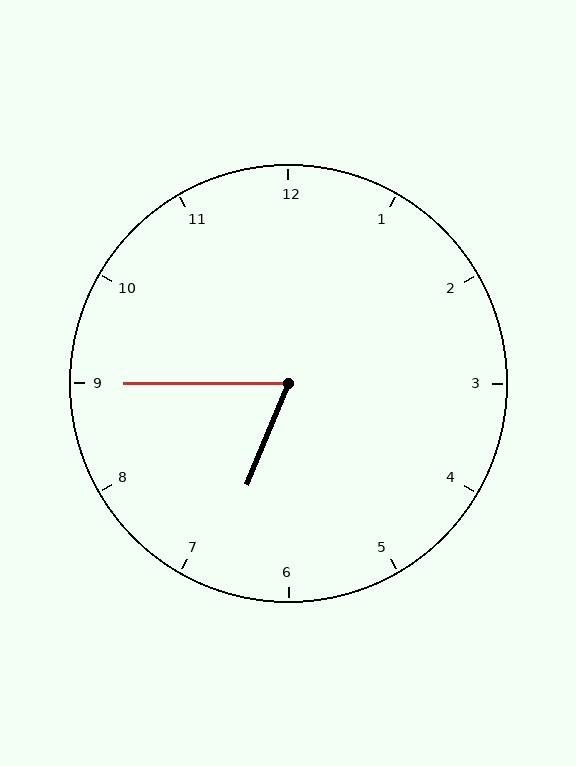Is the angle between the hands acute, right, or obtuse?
It is acute.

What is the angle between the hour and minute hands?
Approximately 68 degrees.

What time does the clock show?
6:45.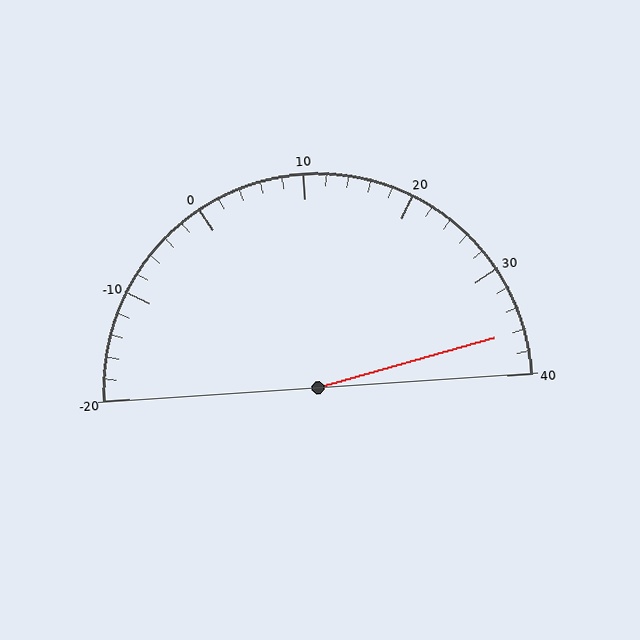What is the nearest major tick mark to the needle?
The nearest major tick mark is 40.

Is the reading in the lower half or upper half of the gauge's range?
The reading is in the upper half of the range (-20 to 40).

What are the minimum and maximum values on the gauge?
The gauge ranges from -20 to 40.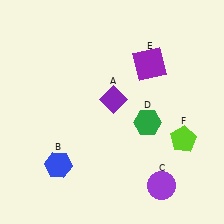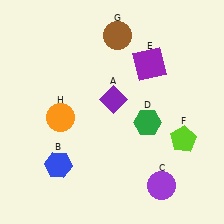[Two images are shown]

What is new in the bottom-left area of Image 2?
An orange circle (H) was added in the bottom-left area of Image 2.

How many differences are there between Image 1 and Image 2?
There are 2 differences between the two images.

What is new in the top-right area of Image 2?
A brown circle (G) was added in the top-right area of Image 2.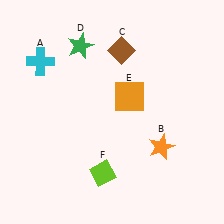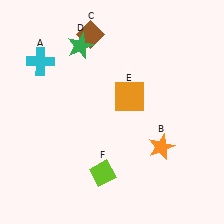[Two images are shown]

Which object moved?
The brown diamond (C) moved left.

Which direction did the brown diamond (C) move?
The brown diamond (C) moved left.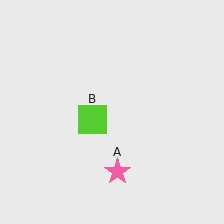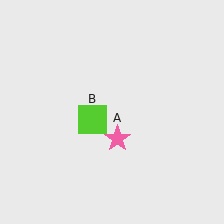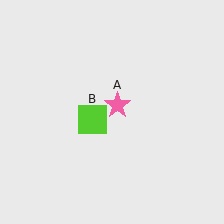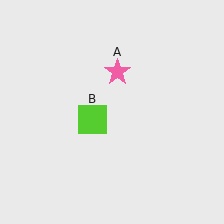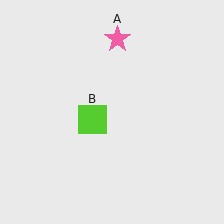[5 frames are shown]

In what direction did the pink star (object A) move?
The pink star (object A) moved up.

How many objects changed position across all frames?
1 object changed position: pink star (object A).